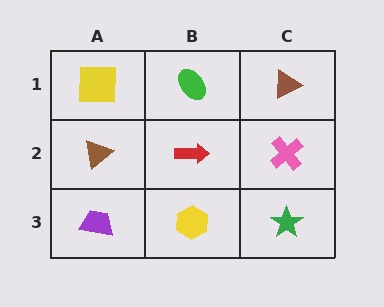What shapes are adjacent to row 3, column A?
A brown triangle (row 2, column A), a yellow hexagon (row 3, column B).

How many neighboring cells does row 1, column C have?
2.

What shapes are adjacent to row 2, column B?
A green ellipse (row 1, column B), a yellow hexagon (row 3, column B), a brown triangle (row 2, column A), a pink cross (row 2, column C).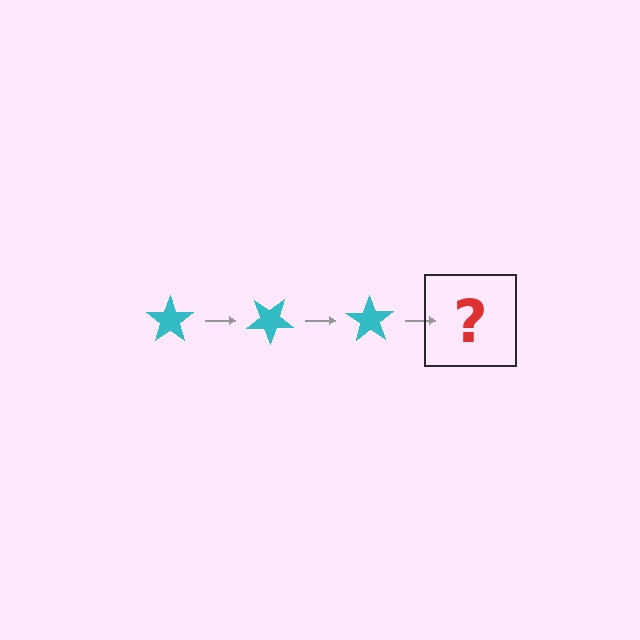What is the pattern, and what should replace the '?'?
The pattern is that the star rotates 35 degrees each step. The '?' should be a cyan star rotated 105 degrees.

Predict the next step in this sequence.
The next step is a cyan star rotated 105 degrees.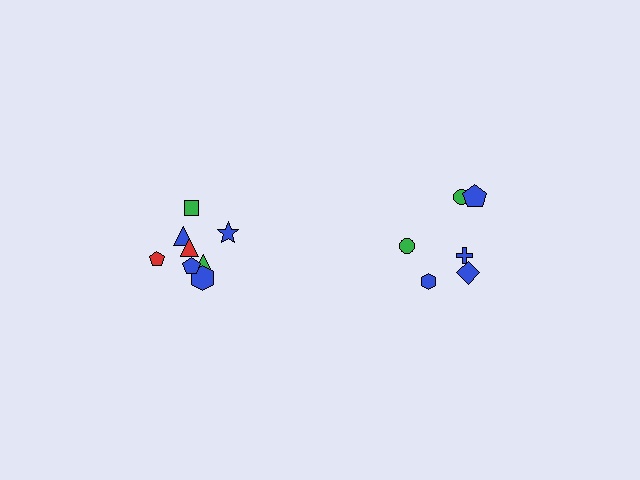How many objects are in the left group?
There are 8 objects.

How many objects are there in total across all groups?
There are 14 objects.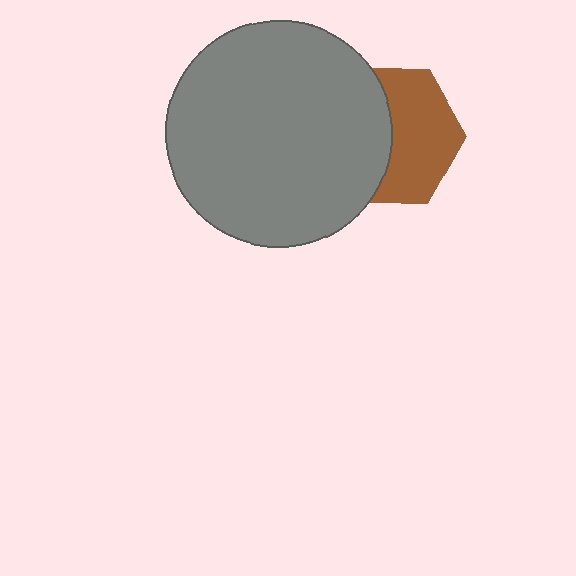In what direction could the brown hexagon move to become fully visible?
The brown hexagon could move right. That would shift it out from behind the gray circle entirely.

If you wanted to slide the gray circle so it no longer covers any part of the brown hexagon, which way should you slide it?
Slide it left — that is the most direct way to separate the two shapes.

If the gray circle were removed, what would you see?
You would see the complete brown hexagon.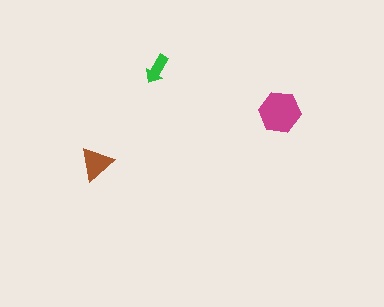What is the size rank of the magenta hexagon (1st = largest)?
1st.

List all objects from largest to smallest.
The magenta hexagon, the brown triangle, the green arrow.